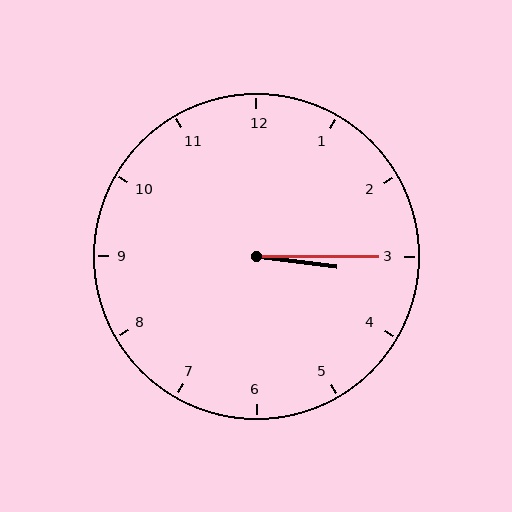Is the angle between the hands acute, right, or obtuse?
It is acute.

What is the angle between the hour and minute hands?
Approximately 8 degrees.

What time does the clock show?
3:15.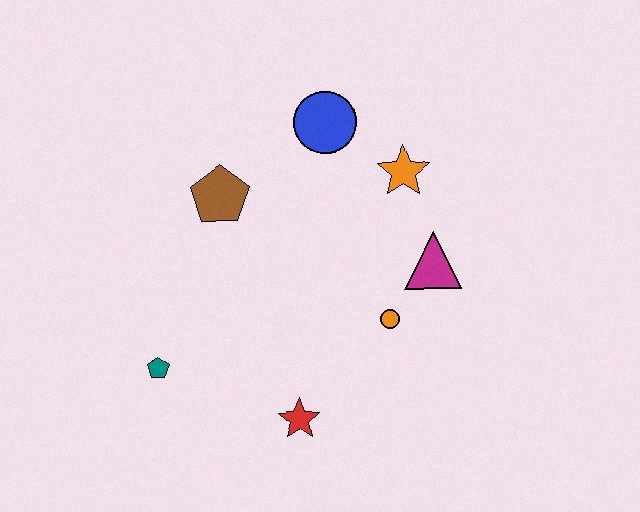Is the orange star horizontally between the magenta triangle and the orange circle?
Yes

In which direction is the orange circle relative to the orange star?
The orange circle is below the orange star.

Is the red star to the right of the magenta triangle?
No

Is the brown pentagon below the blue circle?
Yes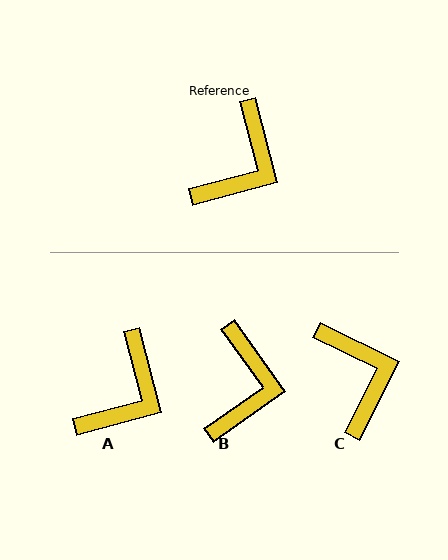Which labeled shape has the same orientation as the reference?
A.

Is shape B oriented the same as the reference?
No, it is off by about 20 degrees.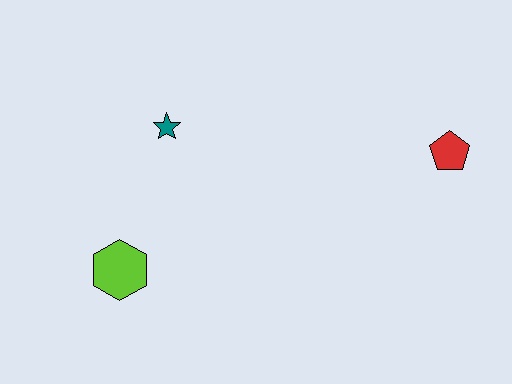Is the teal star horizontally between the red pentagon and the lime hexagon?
Yes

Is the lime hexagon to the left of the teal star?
Yes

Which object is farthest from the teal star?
The red pentagon is farthest from the teal star.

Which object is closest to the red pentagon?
The teal star is closest to the red pentagon.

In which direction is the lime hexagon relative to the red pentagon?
The lime hexagon is to the left of the red pentagon.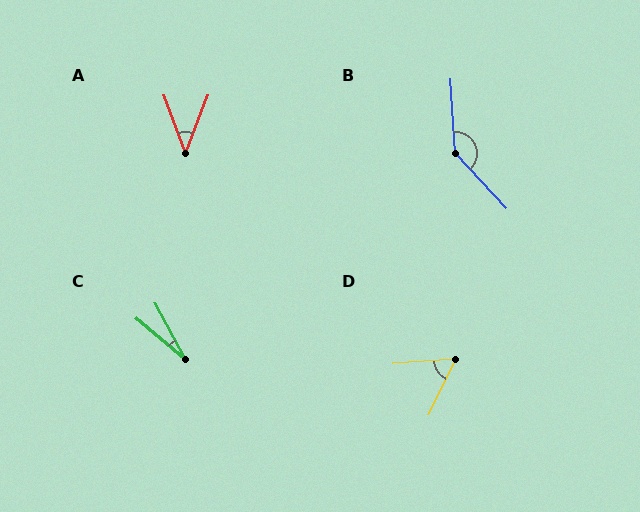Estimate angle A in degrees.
Approximately 41 degrees.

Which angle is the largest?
B, at approximately 141 degrees.